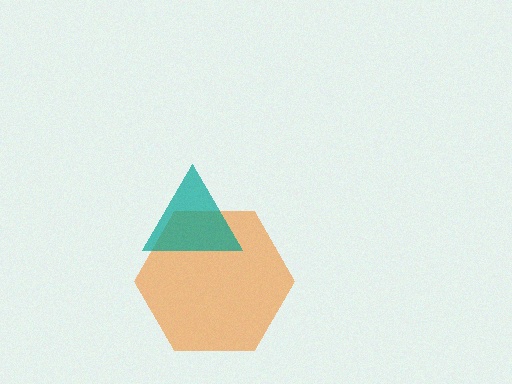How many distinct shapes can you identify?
There are 2 distinct shapes: an orange hexagon, a teal triangle.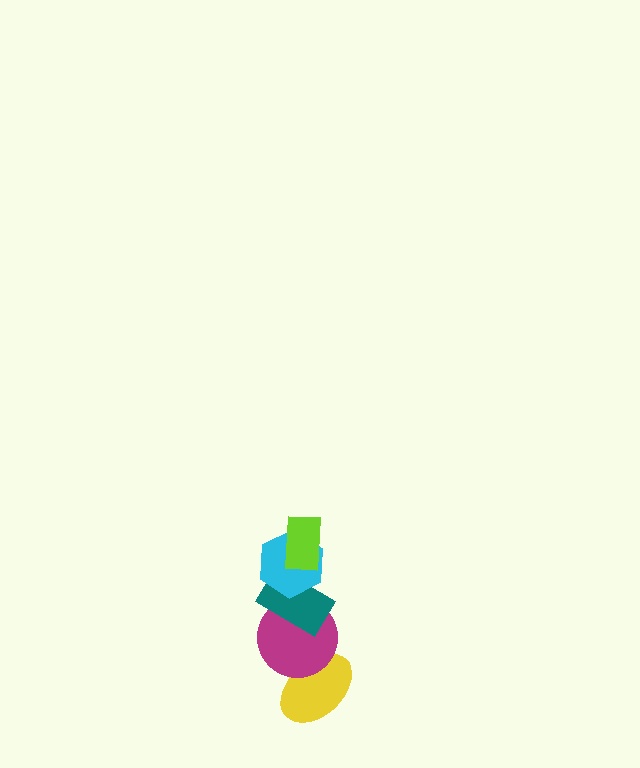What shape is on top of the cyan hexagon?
The lime rectangle is on top of the cyan hexagon.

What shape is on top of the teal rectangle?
The cyan hexagon is on top of the teal rectangle.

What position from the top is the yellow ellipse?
The yellow ellipse is 5th from the top.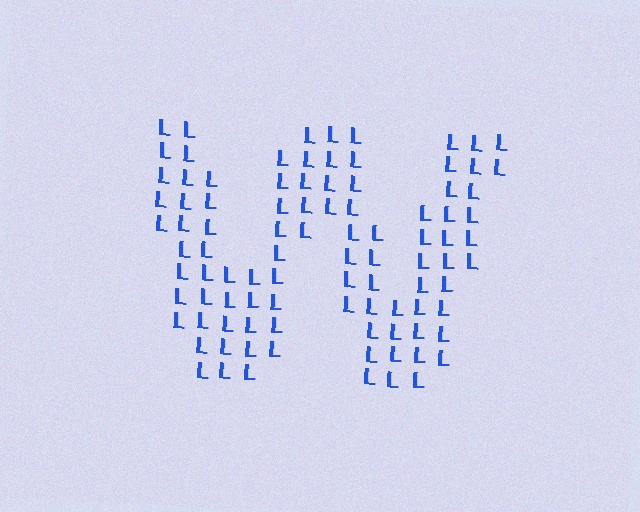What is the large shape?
The large shape is the letter W.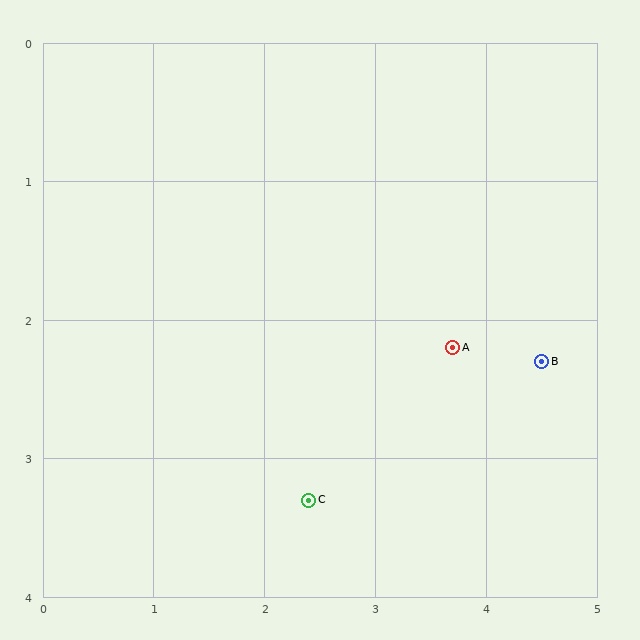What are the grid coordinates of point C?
Point C is at approximately (2.4, 3.3).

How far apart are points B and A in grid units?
Points B and A are about 0.8 grid units apart.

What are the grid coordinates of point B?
Point B is at approximately (4.5, 2.3).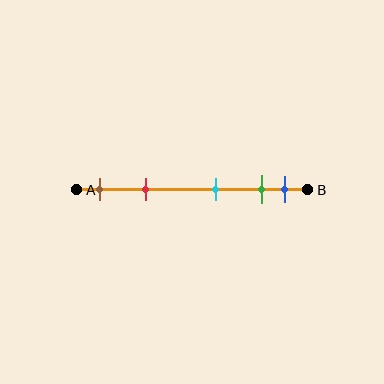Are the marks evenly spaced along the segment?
No, the marks are not evenly spaced.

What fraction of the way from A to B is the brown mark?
The brown mark is approximately 10% (0.1) of the way from A to B.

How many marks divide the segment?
There are 5 marks dividing the segment.